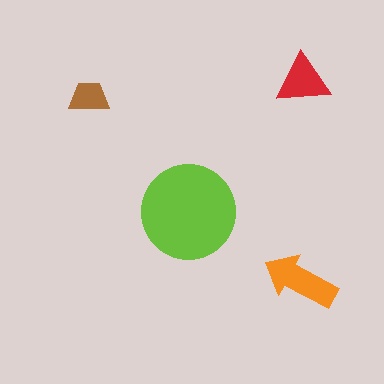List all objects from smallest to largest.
The brown trapezoid, the red triangle, the orange arrow, the lime circle.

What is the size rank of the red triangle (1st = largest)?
3rd.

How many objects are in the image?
There are 4 objects in the image.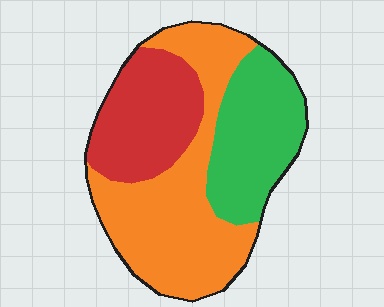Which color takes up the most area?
Orange, at roughly 45%.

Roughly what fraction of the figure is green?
Green takes up between a quarter and a half of the figure.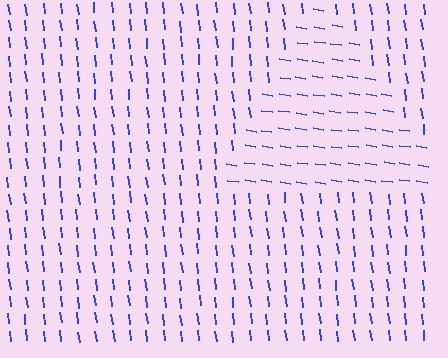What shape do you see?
I see a triangle.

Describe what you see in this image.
The image is filled with small blue line segments. A triangle region in the image has lines oriented differently from the surrounding lines, creating a visible texture boundary.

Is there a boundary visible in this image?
Yes, there is a texture boundary formed by a change in line orientation.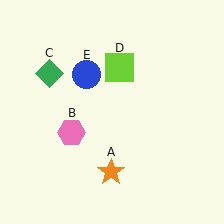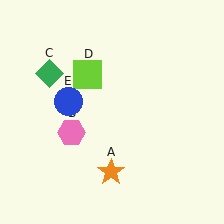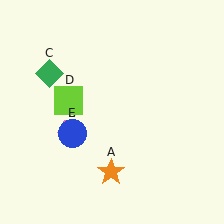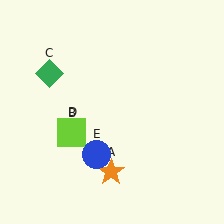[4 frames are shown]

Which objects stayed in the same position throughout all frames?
Orange star (object A) and pink hexagon (object B) and green diamond (object C) remained stationary.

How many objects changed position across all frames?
2 objects changed position: lime square (object D), blue circle (object E).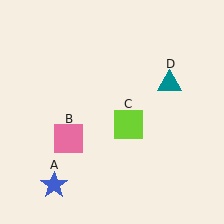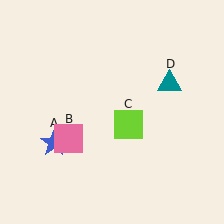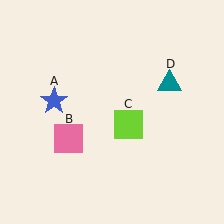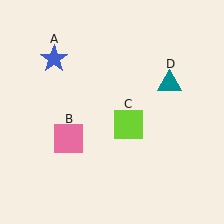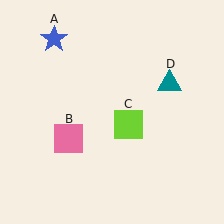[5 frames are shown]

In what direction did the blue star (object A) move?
The blue star (object A) moved up.